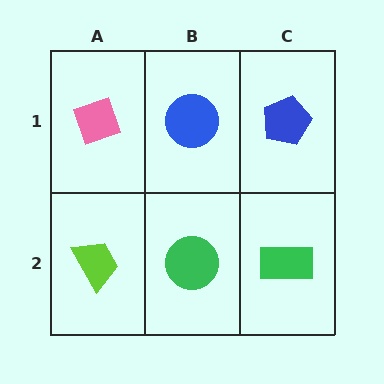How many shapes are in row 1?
3 shapes.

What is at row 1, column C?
A blue pentagon.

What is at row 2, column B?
A green circle.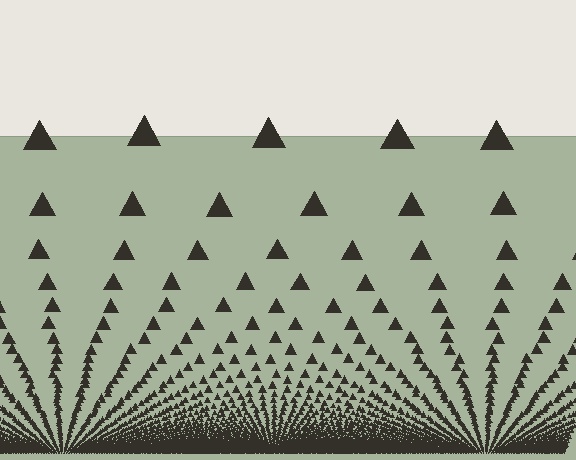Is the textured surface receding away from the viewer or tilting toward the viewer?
The surface appears to tilt toward the viewer. Texture elements get larger and sparser toward the top.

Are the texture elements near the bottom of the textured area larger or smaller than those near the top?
Smaller. The gradient is inverted — elements near the bottom are smaller and denser.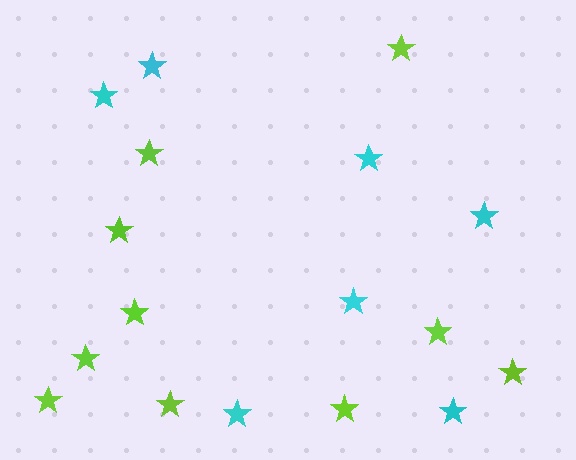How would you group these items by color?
There are 2 groups: one group of cyan stars (7) and one group of lime stars (10).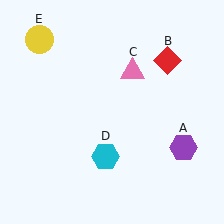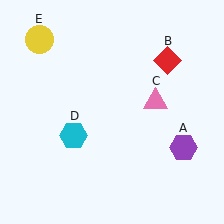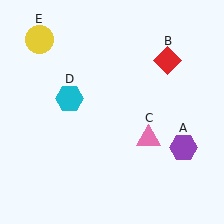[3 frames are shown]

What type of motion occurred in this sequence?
The pink triangle (object C), cyan hexagon (object D) rotated clockwise around the center of the scene.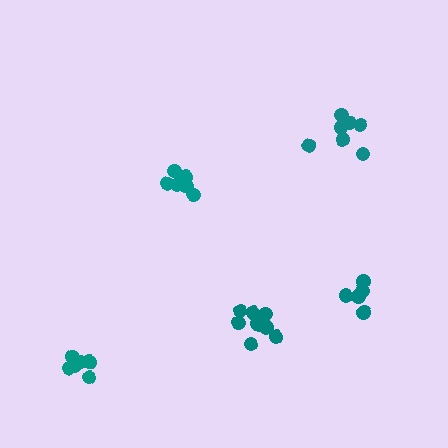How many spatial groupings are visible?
There are 5 spatial groupings.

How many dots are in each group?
Group 1: 5 dots, Group 2: 7 dots, Group 3: 6 dots, Group 4: 7 dots, Group 5: 11 dots (36 total).